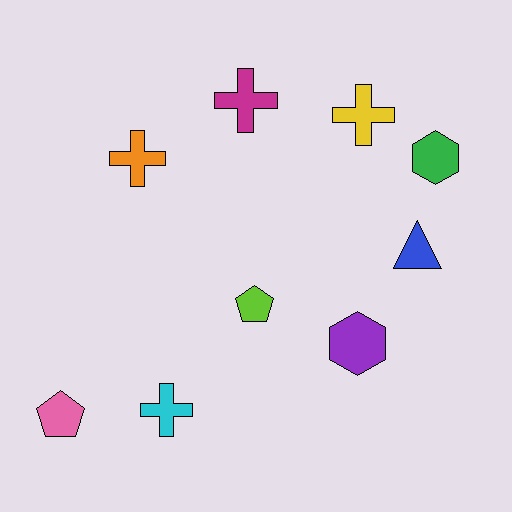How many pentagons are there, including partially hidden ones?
There are 2 pentagons.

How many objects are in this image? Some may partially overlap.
There are 9 objects.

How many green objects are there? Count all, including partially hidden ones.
There is 1 green object.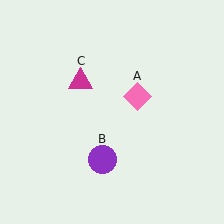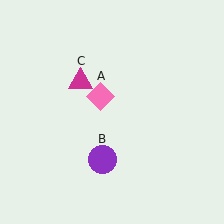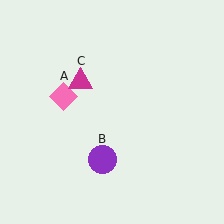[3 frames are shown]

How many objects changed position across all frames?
1 object changed position: pink diamond (object A).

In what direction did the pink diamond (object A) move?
The pink diamond (object A) moved left.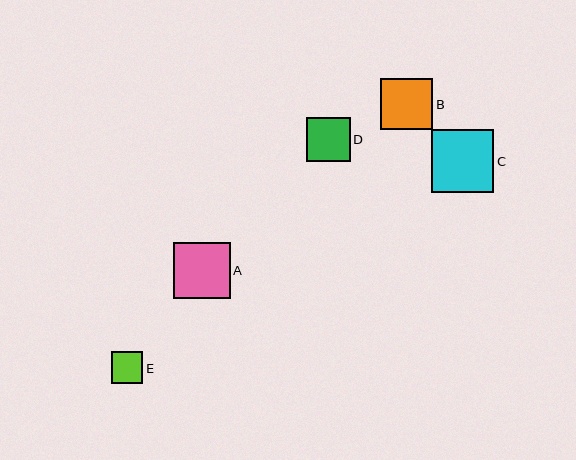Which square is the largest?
Square C is the largest with a size of approximately 63 pixels.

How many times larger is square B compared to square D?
Square B is approximately 1.2 times the size of square D.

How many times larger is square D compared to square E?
Square D is approximately 1.4 times the size of square E.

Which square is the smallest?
Square E is the smallest with a size of approximately 32 pixels.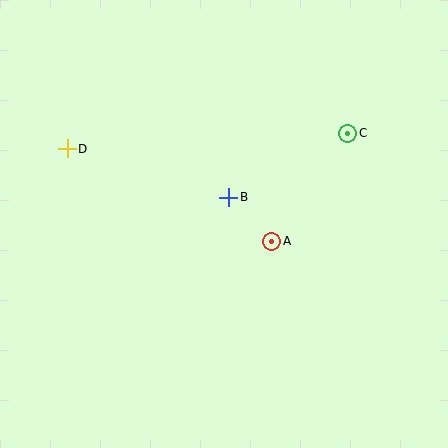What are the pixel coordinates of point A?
Point A is at (272, 241).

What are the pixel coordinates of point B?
Point B is at (229, 197).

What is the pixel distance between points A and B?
The distance between A and B is 62 pixels.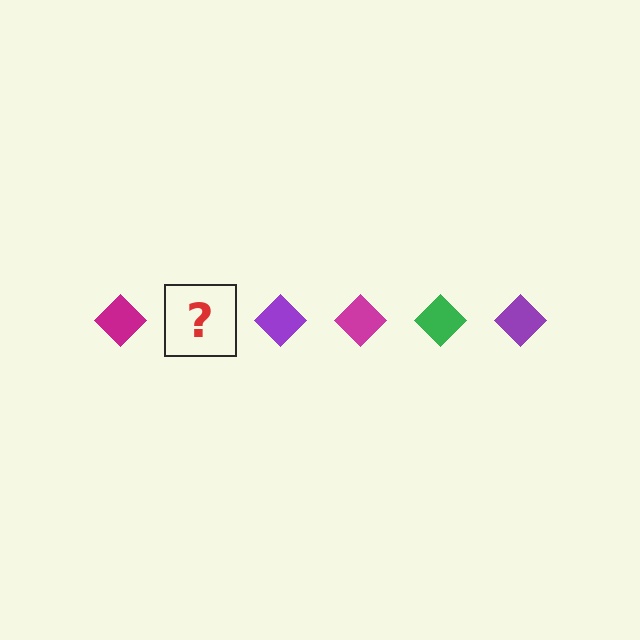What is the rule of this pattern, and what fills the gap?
The rule is that the pattern cycles through magenta, green, purple diamonds. The gap should be filled with a green diamond.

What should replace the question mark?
The question mark should be replaced with a green diamond.